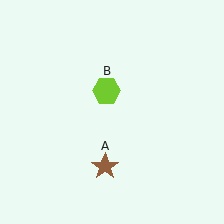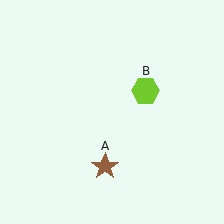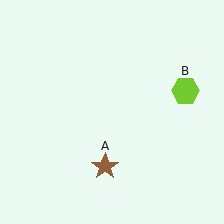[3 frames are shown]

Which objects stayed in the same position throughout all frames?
Brown star (object A) remained stationary.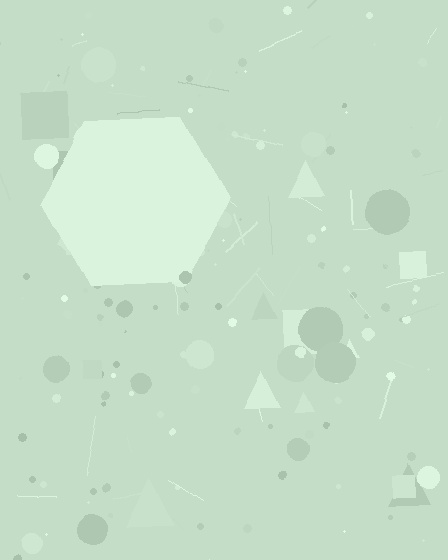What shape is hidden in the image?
A hexagon is hidden in the image.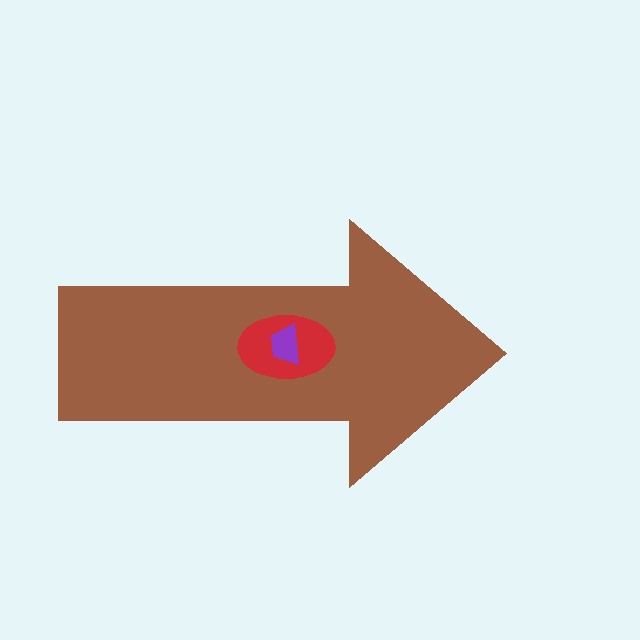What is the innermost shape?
The purple trapezoid.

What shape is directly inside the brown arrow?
The red ellipse.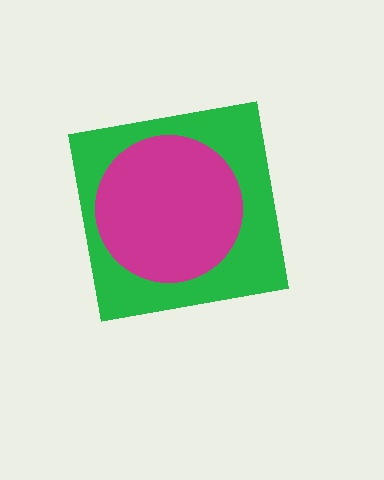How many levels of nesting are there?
2.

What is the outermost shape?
The green square.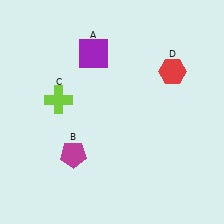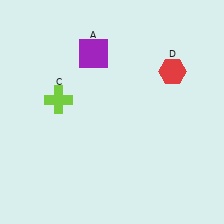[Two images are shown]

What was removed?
The magenta pentagon (B) was removed in Image 2.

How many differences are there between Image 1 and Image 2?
There is 1 difference between the two images.